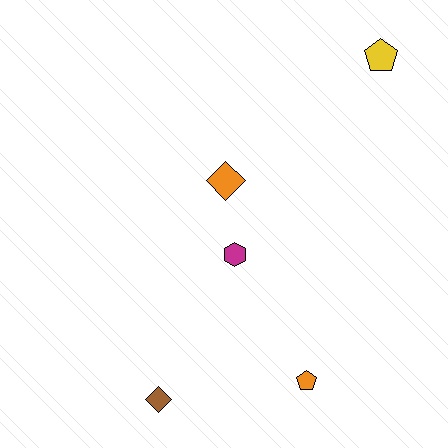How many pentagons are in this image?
There are 2 pentagons.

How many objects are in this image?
There are 5 objects.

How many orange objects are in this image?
There are 2 orange objects.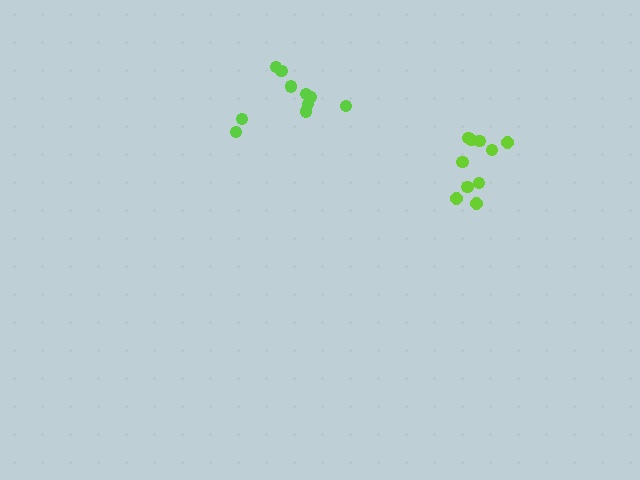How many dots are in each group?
Group 1: 10 dots, Group 2: 10 dots (20 total).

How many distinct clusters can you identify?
There are 2 distinct clusters.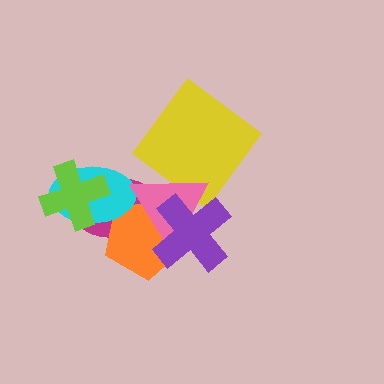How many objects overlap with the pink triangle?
5 objects overlap with the pink triangle.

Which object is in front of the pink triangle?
The purple cross is in front of the pink triangle.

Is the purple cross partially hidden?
No, no other shape covers it.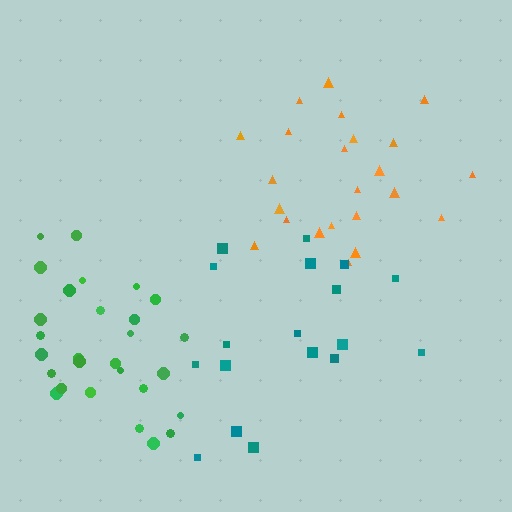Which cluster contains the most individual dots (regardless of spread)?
Green (28).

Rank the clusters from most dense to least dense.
green, orange, teal.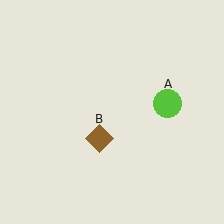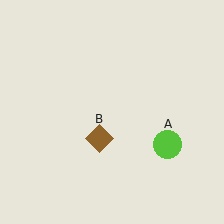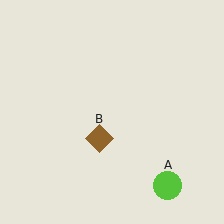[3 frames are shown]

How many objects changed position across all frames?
1 object changed position: lime circle (object A).